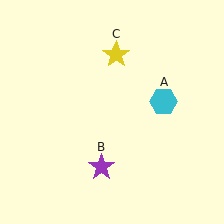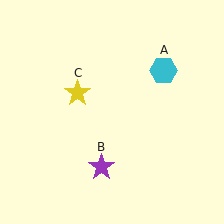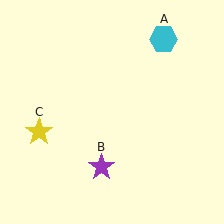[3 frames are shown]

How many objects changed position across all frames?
2 objects changed position: cyan hexagon (object A), yellow star (object C).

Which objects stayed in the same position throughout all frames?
Purple star (object B) remained stationary.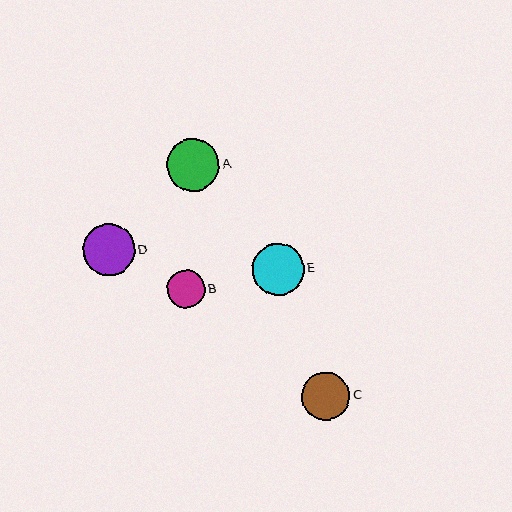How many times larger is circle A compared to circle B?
Circle A is approximately 1.4 times the size of circle B.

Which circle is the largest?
Circle A is the largest with a size of approximately 52 pixels.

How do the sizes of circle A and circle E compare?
Circle A and circle E are approximately the same size.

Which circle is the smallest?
Circle B is the smallest with a size of approximately 38 pixels.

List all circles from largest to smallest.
From largest to smallest: A, D, E, C, B.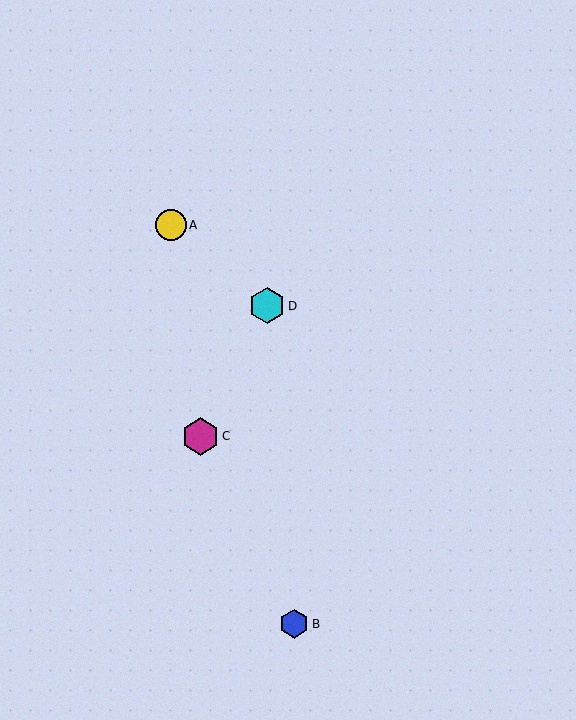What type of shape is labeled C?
Shape C is a magenta hexagon.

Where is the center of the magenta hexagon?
The center of the magenta hexagon is at (201, 436).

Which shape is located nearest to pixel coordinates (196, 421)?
The magenta hexagon (labeled C) at (201, 436) is nearest to that location.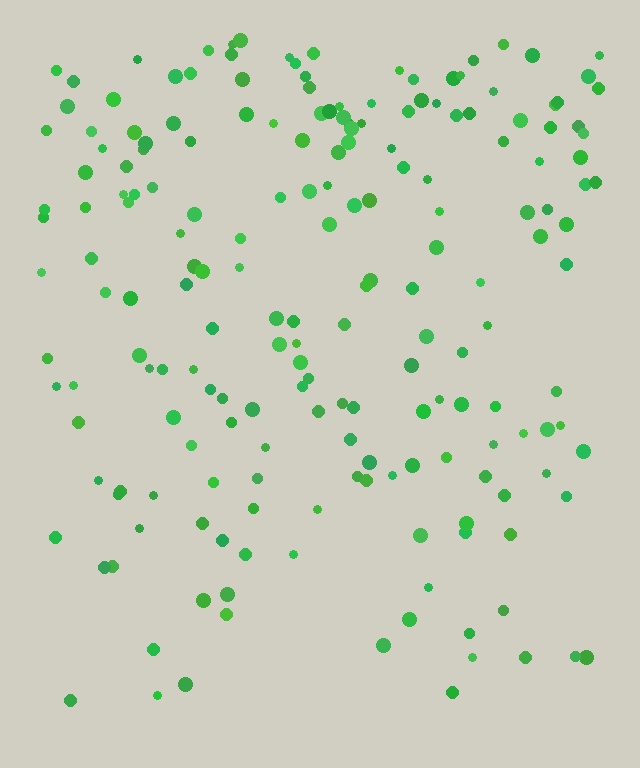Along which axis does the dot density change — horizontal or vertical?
Vertical.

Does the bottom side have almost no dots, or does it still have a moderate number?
Still a moderate number, just noticeably fewer than the top.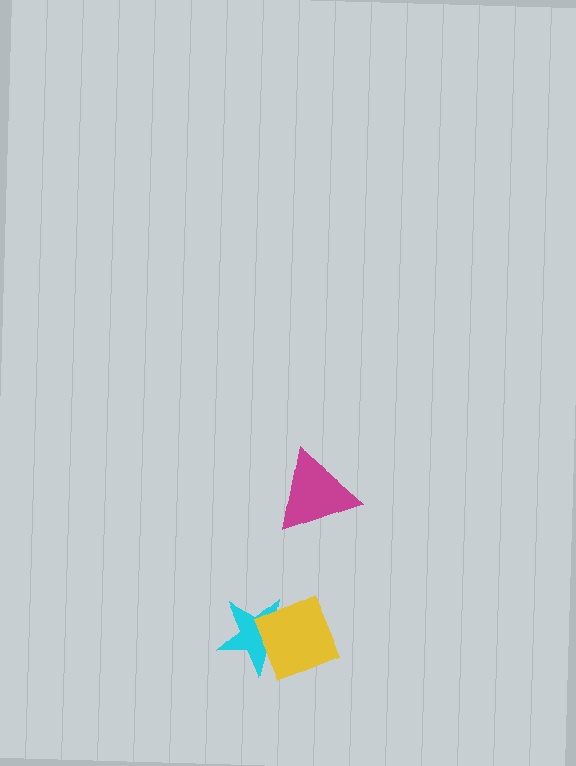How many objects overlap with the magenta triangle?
0 objects overlap with the magenta triangle.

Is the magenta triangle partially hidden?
No, no other shape covers it.